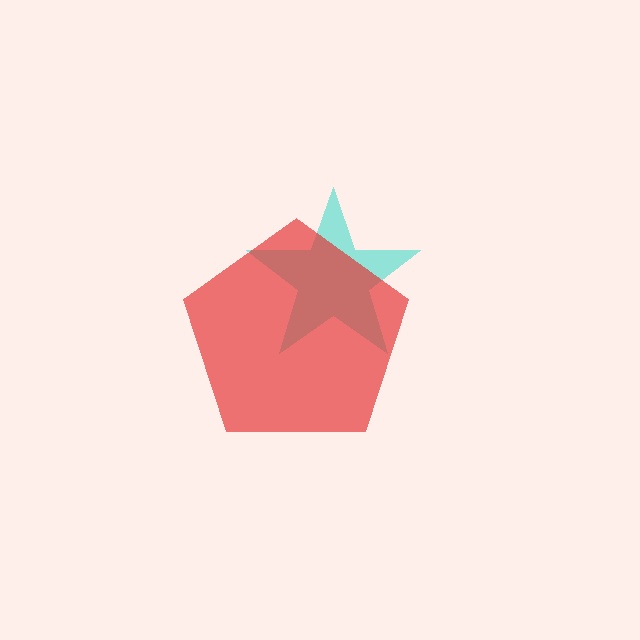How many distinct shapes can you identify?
There are 2 distinct shapes: a cyan star, a red pentagon.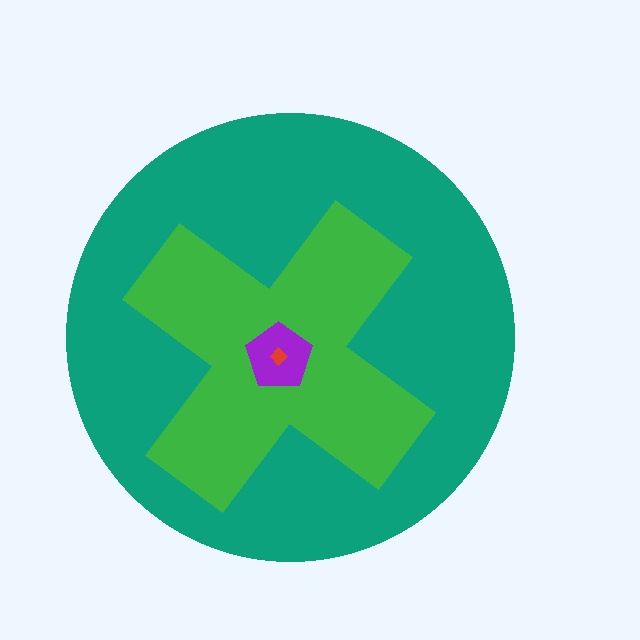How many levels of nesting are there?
4.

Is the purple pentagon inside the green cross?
Yes.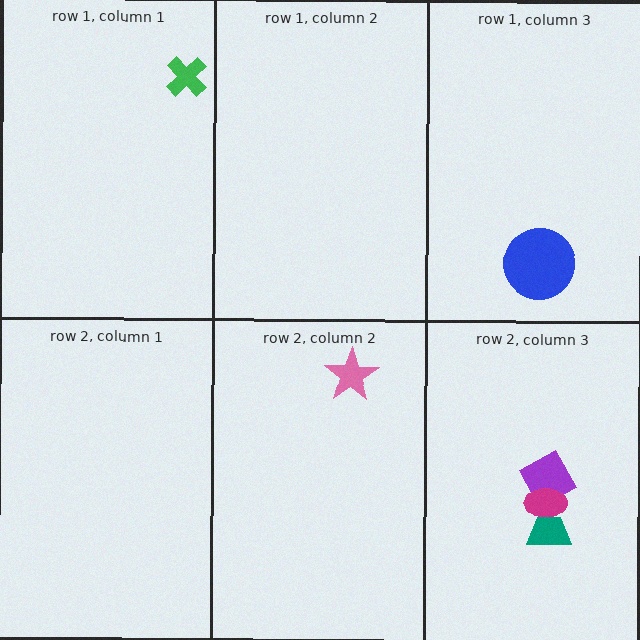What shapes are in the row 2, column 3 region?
The purple diamond, the magenta ellipse, the teal trapezoid.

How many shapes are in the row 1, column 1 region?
1.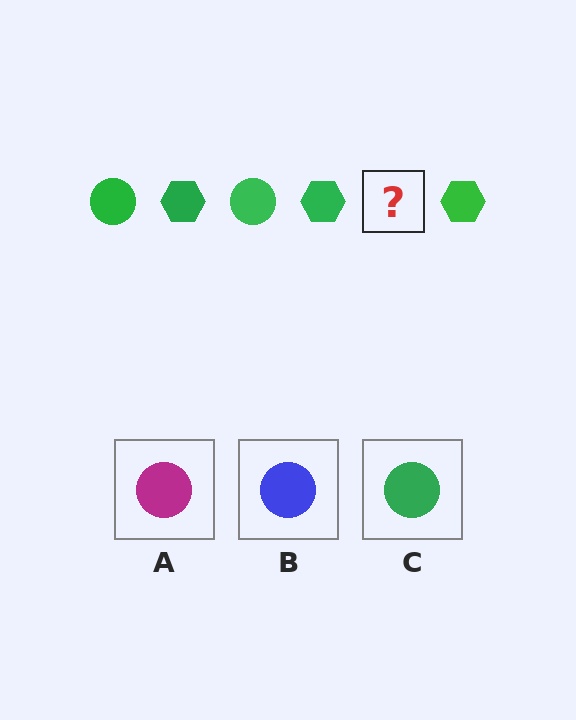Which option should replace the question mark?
Option C.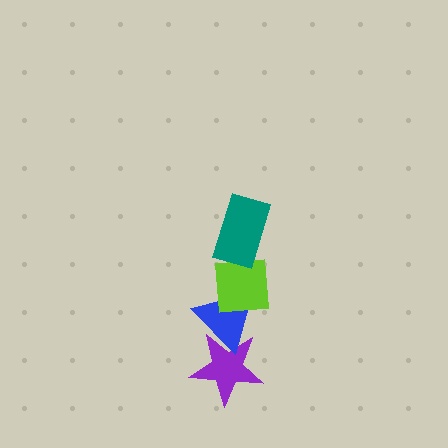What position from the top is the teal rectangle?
The teal rectangle is 1st from the top.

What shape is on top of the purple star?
The blue triangle is on top of the purple star.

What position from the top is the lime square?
The lime square is 2nd from the top.